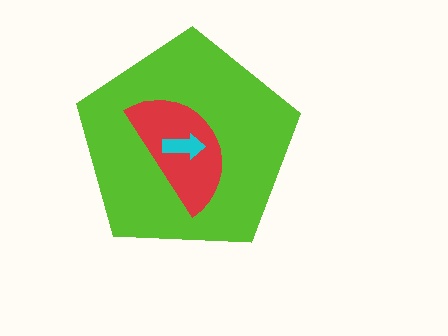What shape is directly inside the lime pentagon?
The red semicircle.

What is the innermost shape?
The cyan arrow.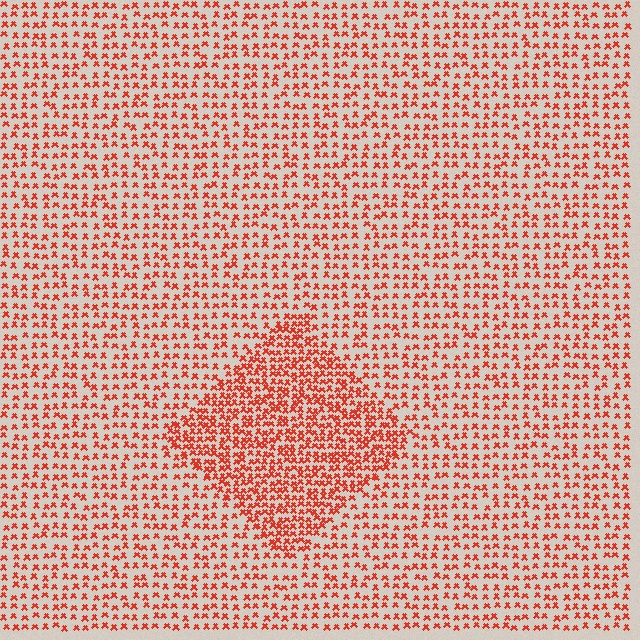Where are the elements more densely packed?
The elements are more densely packed inside the diamond boundary.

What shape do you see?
I see a diamond.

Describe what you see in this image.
The image contains small red elements arranged at two different densities. A diamond-shaped region is visible where the elements are more densely packed than the surrounding area.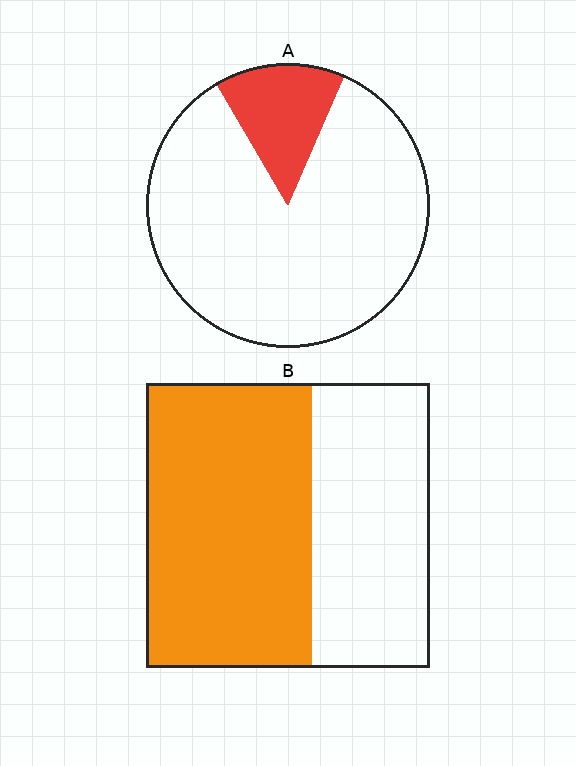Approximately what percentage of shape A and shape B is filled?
A is approximately 15% and B is approximately 60%.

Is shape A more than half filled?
No.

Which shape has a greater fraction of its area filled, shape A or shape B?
Shape B.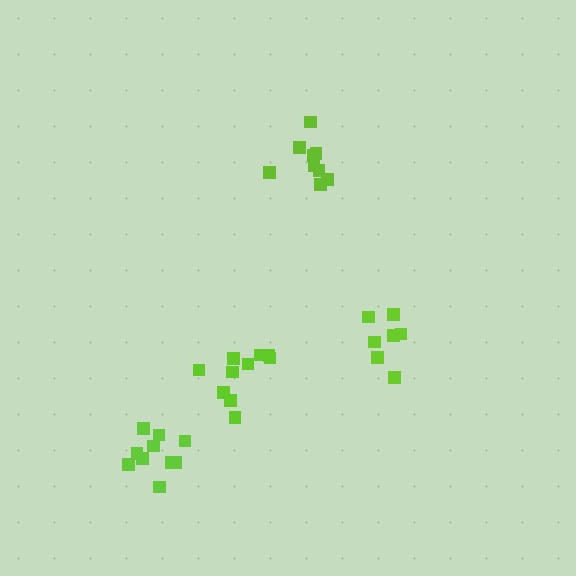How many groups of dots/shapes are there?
There are 4 groups.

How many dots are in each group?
Group 1: 7 dots, Group 2: 10 dots, Group 3: 10 dots, Group 4: 10 dots (37 total).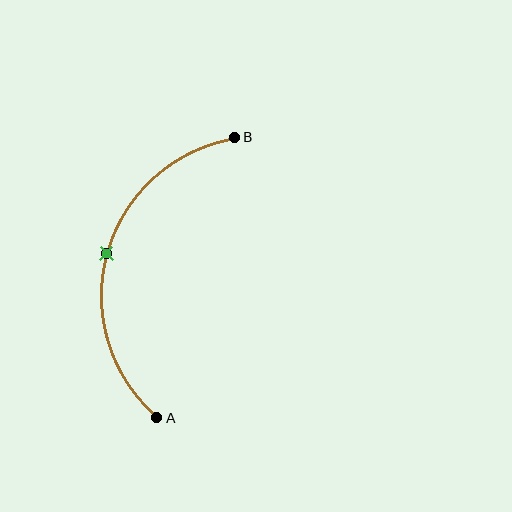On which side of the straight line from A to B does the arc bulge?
The arc bulges to the left of the straight line connecting A and B.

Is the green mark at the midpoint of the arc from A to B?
Yes. The green mark lies on the arc at equal arc-length from both A and B — it is the arc midpoint.